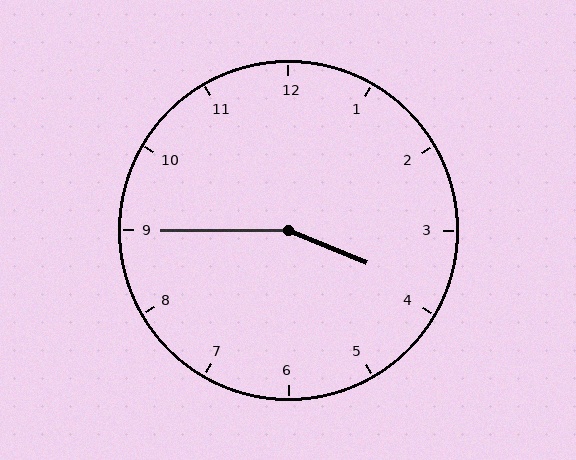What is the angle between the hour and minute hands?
Approximately 158 degrees.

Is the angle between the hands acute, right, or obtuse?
It is obtuse.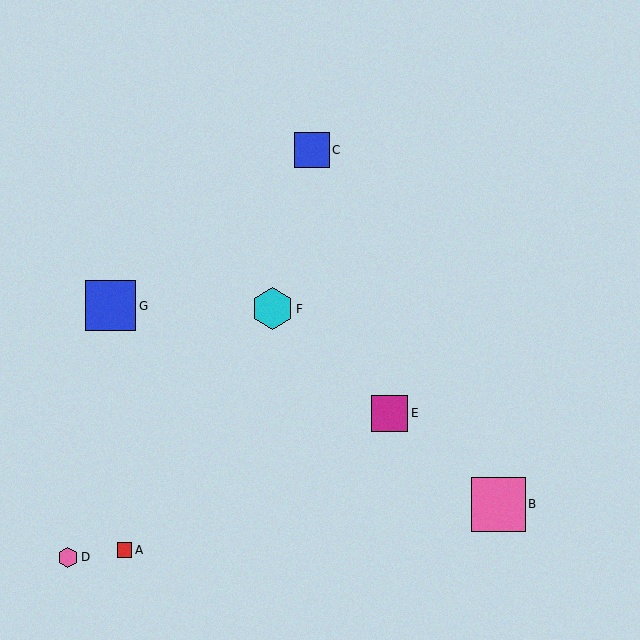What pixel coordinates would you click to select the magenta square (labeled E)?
Click at (390, 413) to select the magenta square E.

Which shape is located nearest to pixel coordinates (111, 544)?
The red square (labeled A) at (125, 550) is nearest to that location.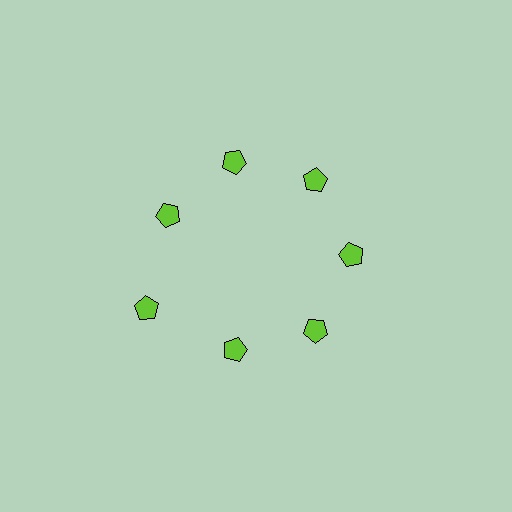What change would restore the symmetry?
The symmetry would be restored by moving it inward, back onto the ring so that all 7 pentagons sit at equal angles and equal distance from the center.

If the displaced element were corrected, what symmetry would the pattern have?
It would have 7-fold rotational symmetry — the pattern would map onto itself every 51 degrees.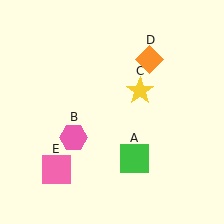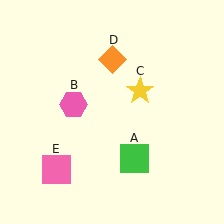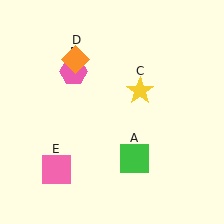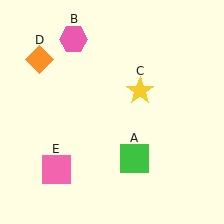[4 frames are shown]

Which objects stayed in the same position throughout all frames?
Green square (object A) and yellow star (object C) and pink square (object E) remained stationary.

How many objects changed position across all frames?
2 objects changed position: pink hexagon (object B), orange diamond (object D).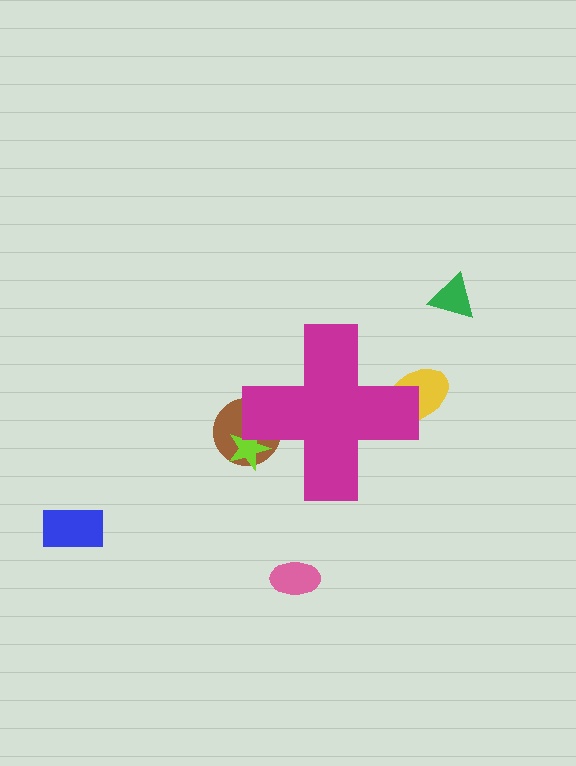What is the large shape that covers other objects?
A magenta cross.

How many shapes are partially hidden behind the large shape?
3 shapes are partially hidden.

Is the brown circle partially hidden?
Yes, the brown circle is partially hidden behind the magenta cross.